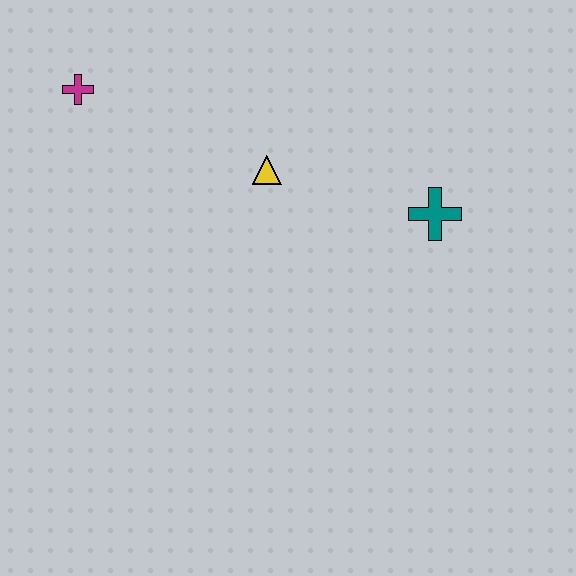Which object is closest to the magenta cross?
The yellow triangle is closest to the magenta cross.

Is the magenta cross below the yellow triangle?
No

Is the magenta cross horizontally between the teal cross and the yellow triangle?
No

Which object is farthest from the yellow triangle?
The magenta cross is farthest from the yellow triangle.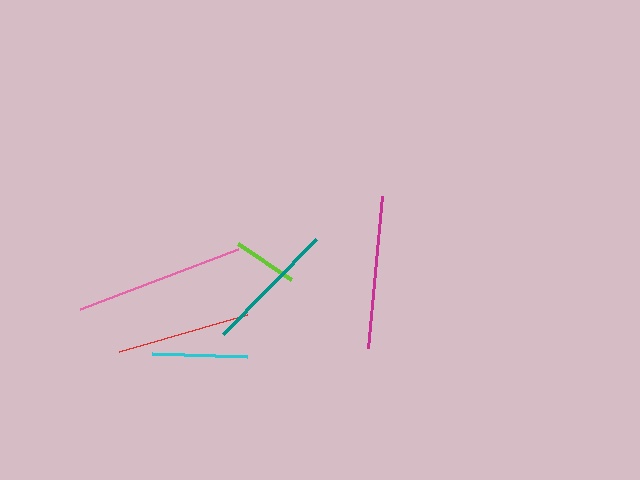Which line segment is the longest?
The pink line is the longest at approximately 169 pixels.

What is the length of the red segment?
The red segment is approximately 133 pixels long.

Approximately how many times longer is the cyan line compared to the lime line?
The cyan line is approximately 1.5 times the length of the lime line.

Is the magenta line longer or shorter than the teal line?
The magenta line is longer than the teal line.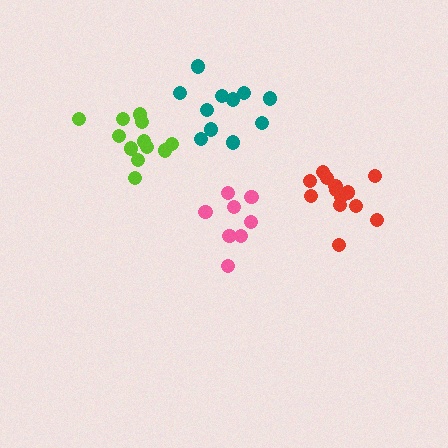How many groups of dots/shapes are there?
There are 4 groups.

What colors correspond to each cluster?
The clusters are colored: teal, lime, pink, red.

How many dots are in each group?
Group 1: 12 dots, Group 2: 12 dots, Group 3: 8 dots, Group 4: 13 dots (45 total).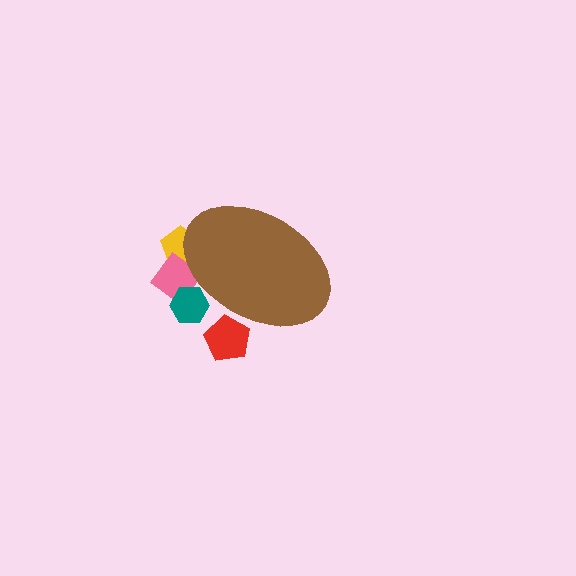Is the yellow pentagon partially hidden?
Yes, the yellow pentagon is partially hidden behind the brown ellipse.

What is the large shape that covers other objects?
A brown ellipse.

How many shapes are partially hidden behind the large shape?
4 shapes are partially hidden.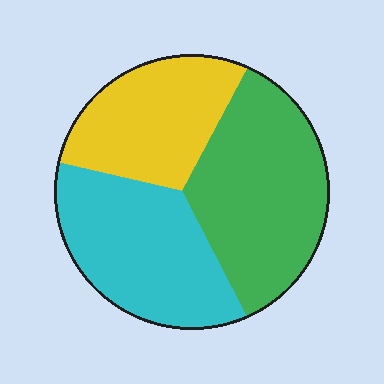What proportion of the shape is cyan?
Cyan covers 34% of the shape.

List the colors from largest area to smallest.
From largest to smallest: green, cyan, yellow.